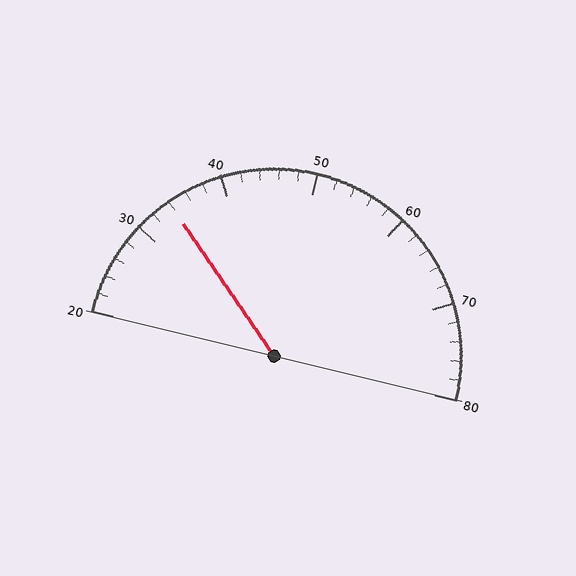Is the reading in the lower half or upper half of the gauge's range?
The reading is in the lower half of the range (20 to 80).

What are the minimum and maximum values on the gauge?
The gauge ranges from 20 to 80.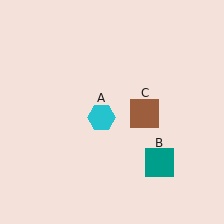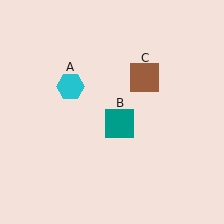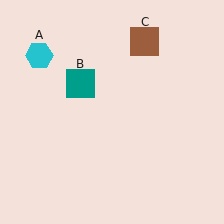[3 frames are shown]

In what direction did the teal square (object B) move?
The teal square (object B) moved up and to the left.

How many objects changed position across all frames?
3 objects changed position: cyan hexagon (object A), teal square (object B), brown square (object C).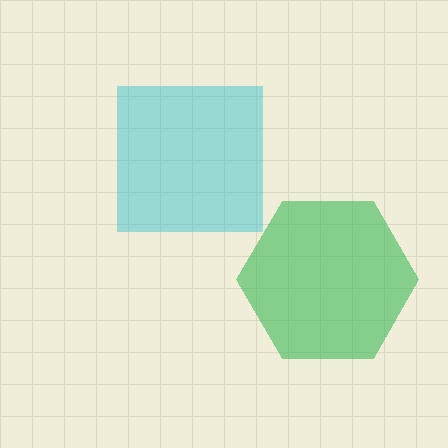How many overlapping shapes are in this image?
There are 2 overlapping shapes in the image.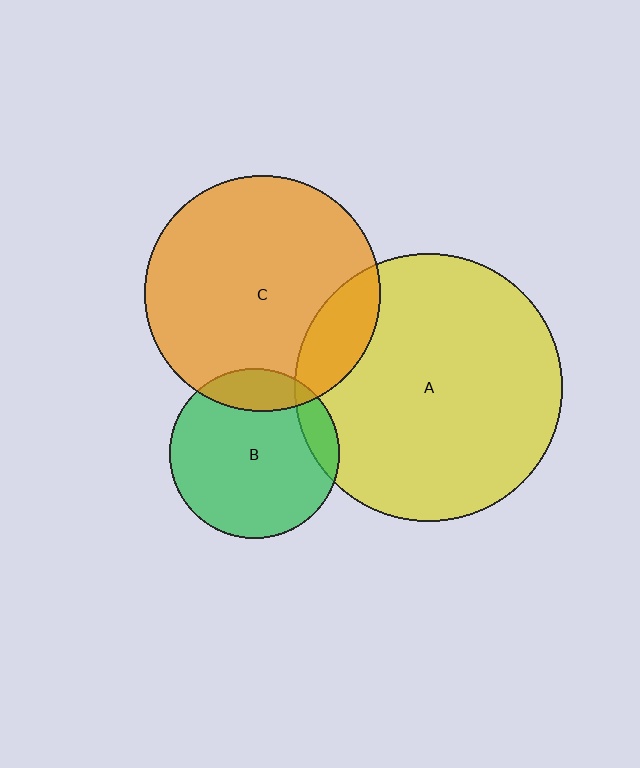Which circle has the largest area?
Circle A (yellow).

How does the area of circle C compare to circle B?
Approximately 1.9 times.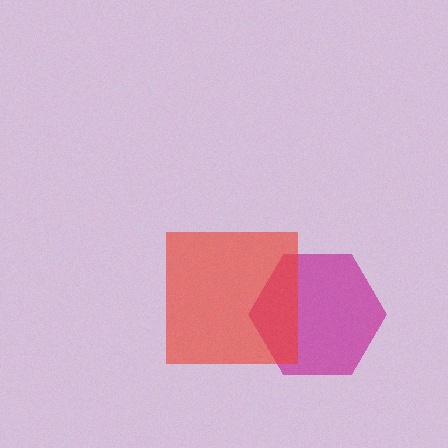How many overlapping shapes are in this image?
There are 2 overlapping shapes in the image.